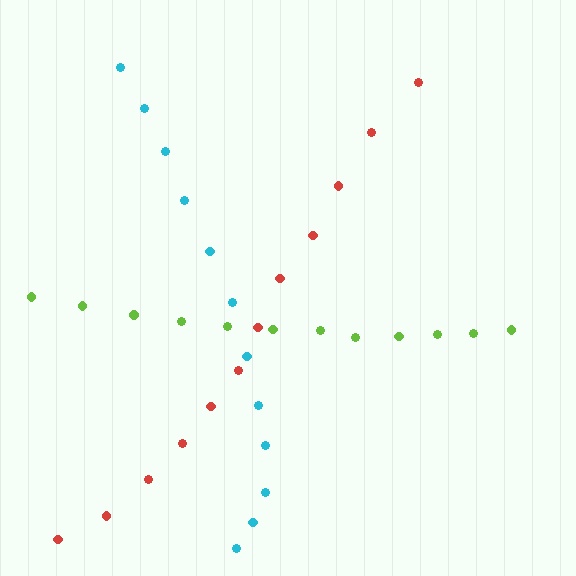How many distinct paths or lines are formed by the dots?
There are 3 distinct paths.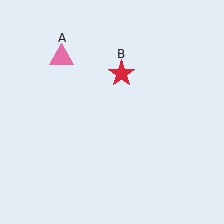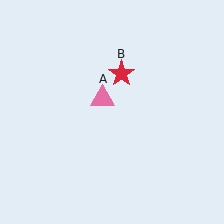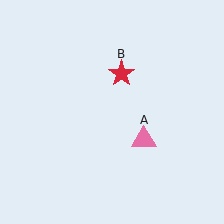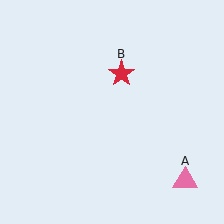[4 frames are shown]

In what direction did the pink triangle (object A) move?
The pink triangle (object A) moved down and to the right.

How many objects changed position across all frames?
1 object changed position: pink triangle (object A).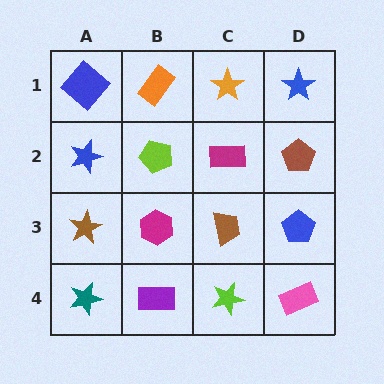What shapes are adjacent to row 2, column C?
An orange star (row 1, column C), a brown trapezoid (row 3, column C), a lime pentagon (row 2, column B), a brown pentagon (row 2, column D).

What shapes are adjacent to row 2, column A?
A blue diamond (row 1, column A), a brown star (row 3, column A), a lime pentagon (row 2, column B).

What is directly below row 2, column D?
A blue pentagon.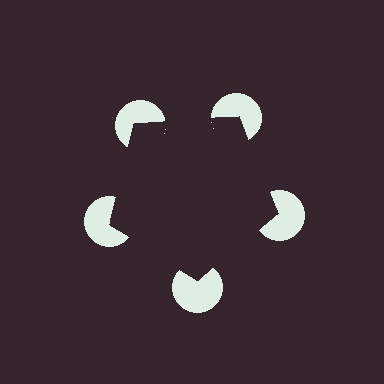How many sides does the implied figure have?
5 sides.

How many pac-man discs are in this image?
There are 5 — one at each vertex of the illusory pentagon.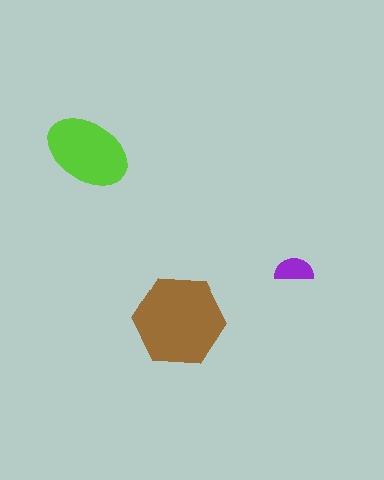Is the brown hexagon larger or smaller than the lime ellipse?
Larger.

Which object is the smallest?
The purple semicircle.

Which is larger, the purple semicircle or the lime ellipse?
The lime ellipse.